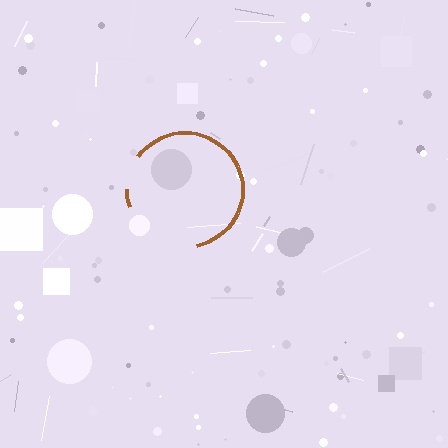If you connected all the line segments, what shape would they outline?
They would outline a circle.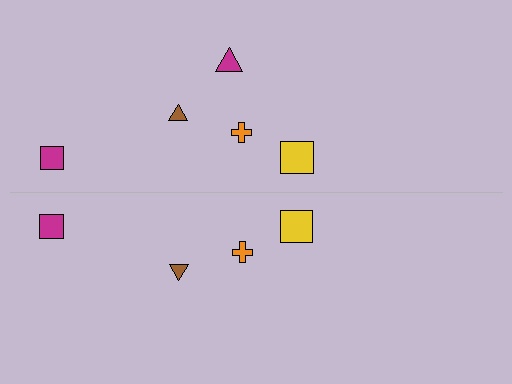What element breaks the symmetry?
A magenta triangle is missing from the bottom side.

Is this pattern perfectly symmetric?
No, the pattern is not perfectly symmetric. A magenta triangle is missing from the bottom side.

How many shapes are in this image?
There are 9 shapes in this image.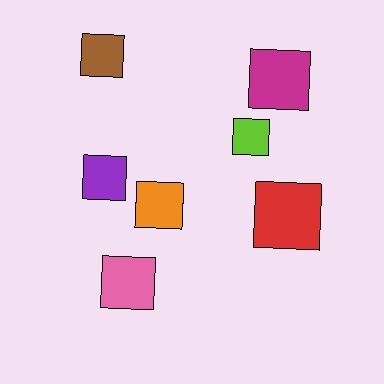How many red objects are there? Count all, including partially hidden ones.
There is 1 red object.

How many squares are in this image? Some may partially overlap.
There are 7 squares.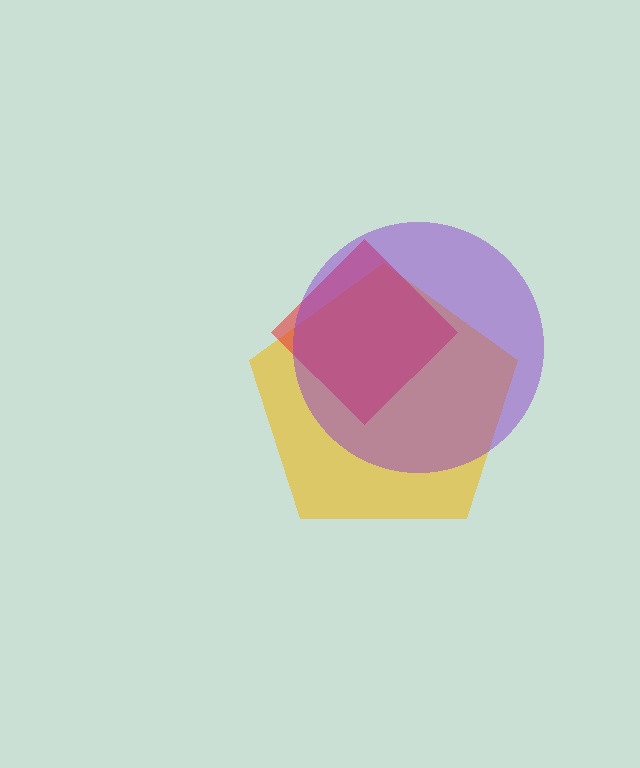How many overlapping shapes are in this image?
There are 3 overlapping shapes in the image.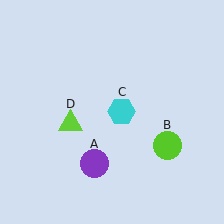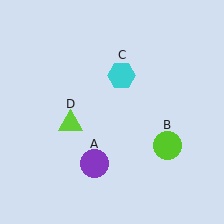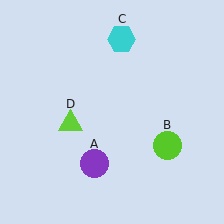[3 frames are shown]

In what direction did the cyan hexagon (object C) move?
The cyan hexagon (object C) moved up.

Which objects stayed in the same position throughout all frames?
Purple circle (object A) and lime circle (object B) and lime triangle (object D) remained stationary.